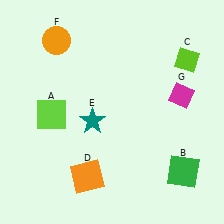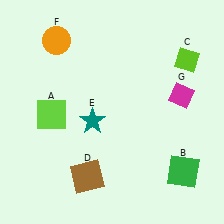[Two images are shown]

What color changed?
The square (D) changed from orange in Image 1 to brown in Image 2.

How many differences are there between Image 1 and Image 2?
There is 1 difference between the two images.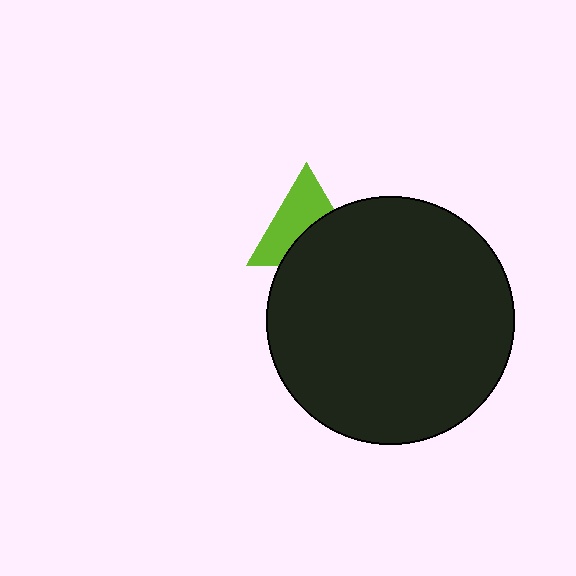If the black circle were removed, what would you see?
You would see the complete lime triangle.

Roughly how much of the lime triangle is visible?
About half of it is visible (roughly 55%).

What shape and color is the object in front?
The object in front is a black circle.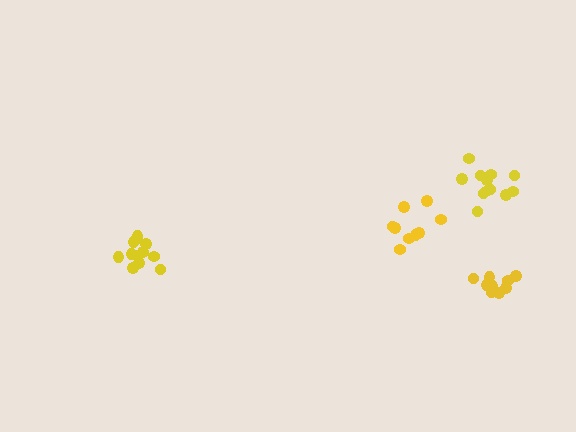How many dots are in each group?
Group 1: 12 dots, Group 2: 12 dots, Group 3: 9 dots, Group 4: 9 dots (42 total).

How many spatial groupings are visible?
There are 4 spatial groupings.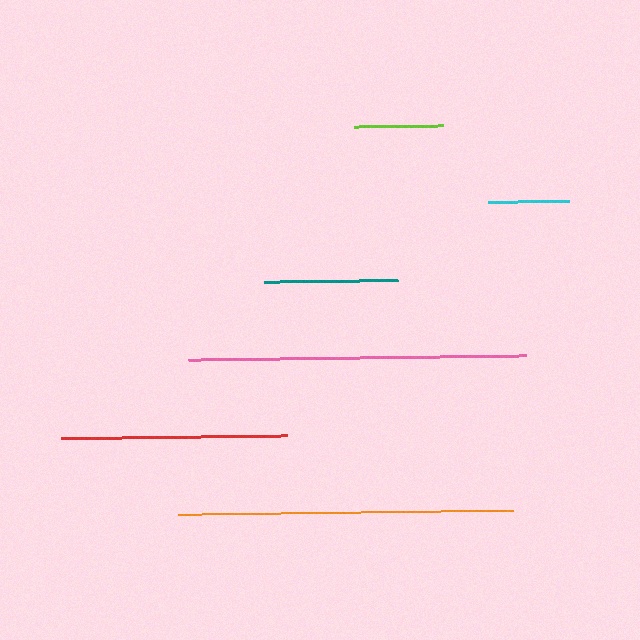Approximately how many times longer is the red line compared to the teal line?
The red line is approximately 1.7 times the length of the teal line.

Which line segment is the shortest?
The cyan line is the shortest at approximately 80 pixels.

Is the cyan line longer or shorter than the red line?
The red line is longer than the cyan line.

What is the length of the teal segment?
The teal segment is approximately 133 pixels long.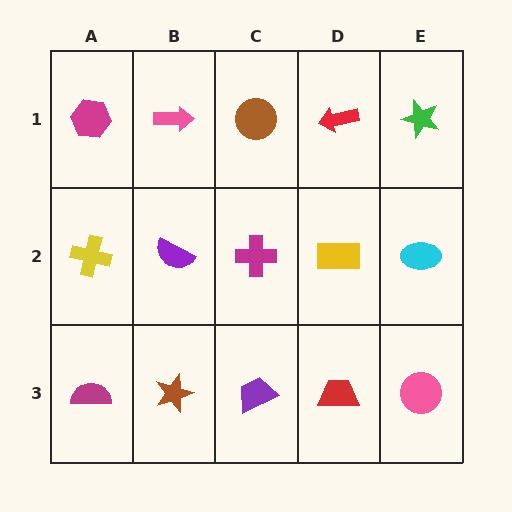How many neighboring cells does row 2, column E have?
3.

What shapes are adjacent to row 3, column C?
A magenta cross (row 2, column C), a brown star (row 3, column B), a red trapezoid (row 3, column D).